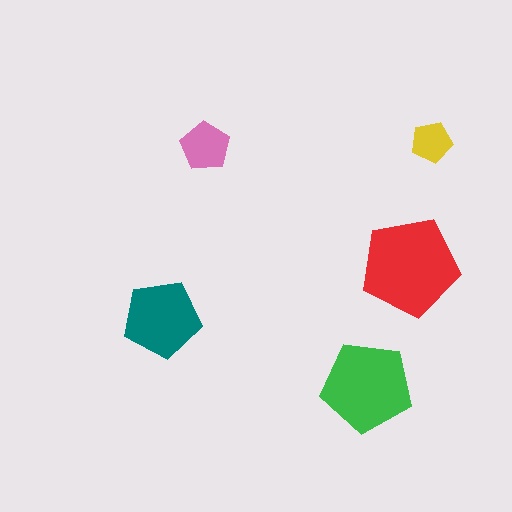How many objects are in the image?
There are 5 objects in the image.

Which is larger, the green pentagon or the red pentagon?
The red one.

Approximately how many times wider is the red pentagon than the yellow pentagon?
About 2.5 times wider.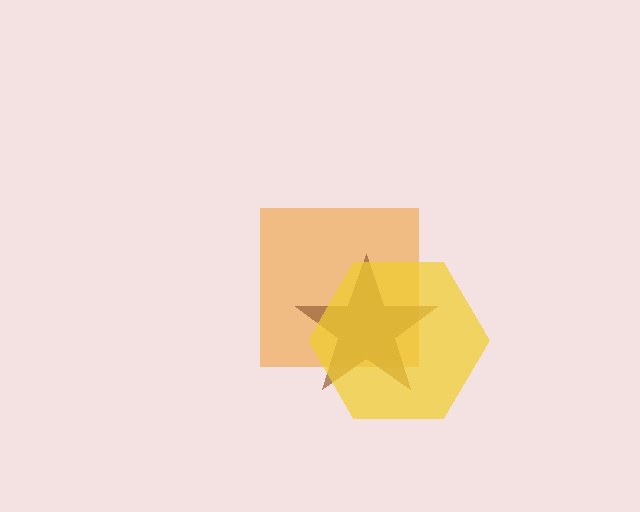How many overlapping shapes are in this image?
There are 3 overlapping shapes in the image.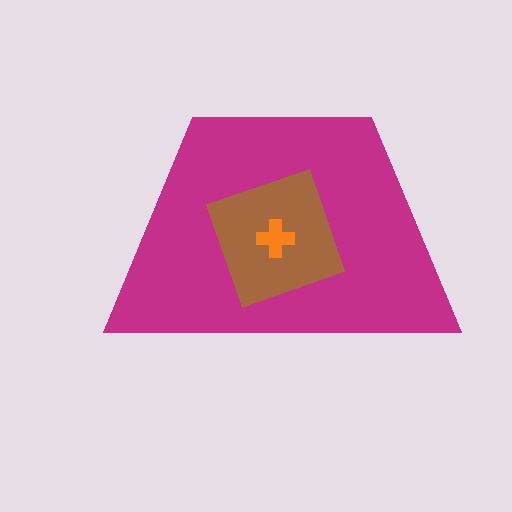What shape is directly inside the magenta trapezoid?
The brown diamond.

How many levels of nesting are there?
3.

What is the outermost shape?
The magenta trapezoid.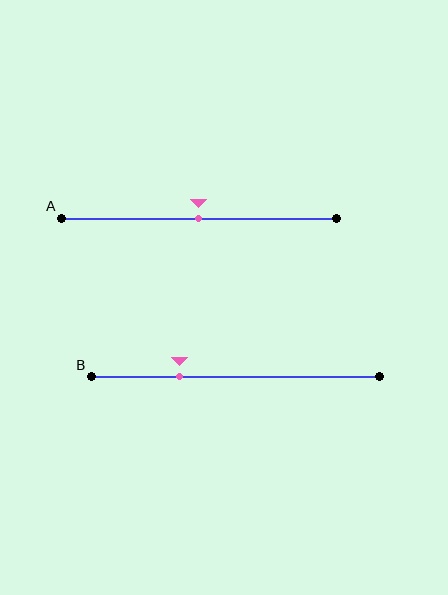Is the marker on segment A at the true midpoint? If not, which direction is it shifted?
Yes, the marker on segment A is at the true midpoint.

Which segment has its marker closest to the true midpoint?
Segment A has its marker closest to the true midpoint.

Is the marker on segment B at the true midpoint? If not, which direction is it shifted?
No, the marker on segment B is shifted to the left by about 19% of the segment length.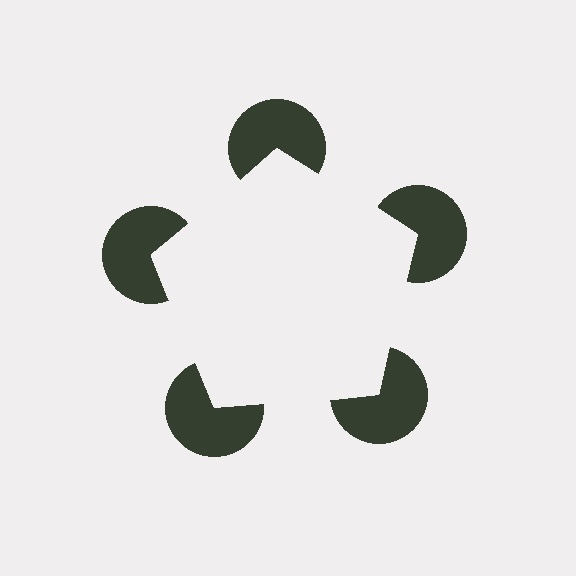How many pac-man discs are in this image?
There are 5 — one at each vertex of the illusory pentagon.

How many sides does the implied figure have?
5 sides.